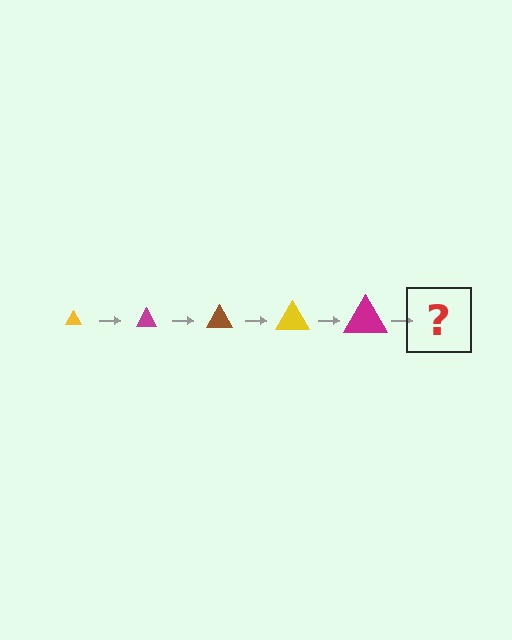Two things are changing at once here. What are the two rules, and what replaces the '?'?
The two rules are that the triangle grows larger each step and the color cycles through yellow, magenta, and brown. The '?' should be a brown triangle, larger than the previous one.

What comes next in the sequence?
The next element should be a brown triangle, larger than the previous one.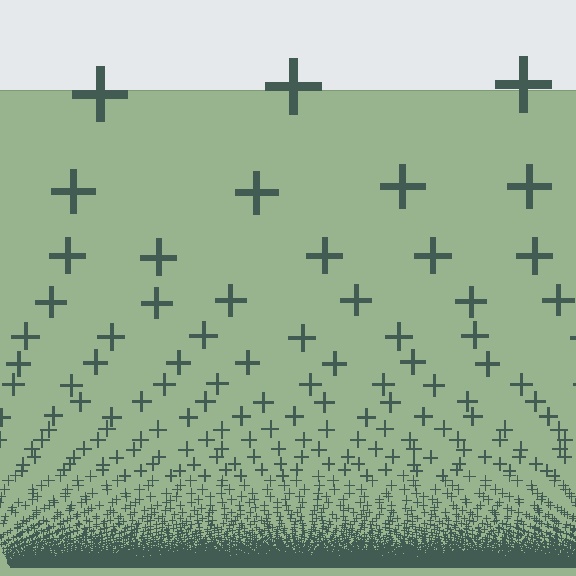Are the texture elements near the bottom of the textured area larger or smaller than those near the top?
Smaller. The gradient is inverted — elements near the bottom are smaller and denser.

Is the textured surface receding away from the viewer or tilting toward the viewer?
The surface appears to tilt toward the viewer. Texture elements get larger and sparser toward the top.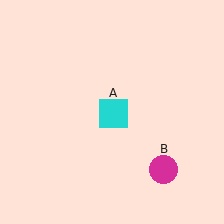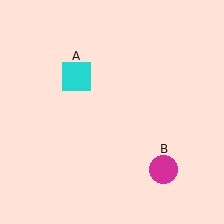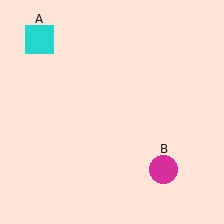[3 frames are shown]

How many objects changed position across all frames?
1 object changed position: cyan square (object A).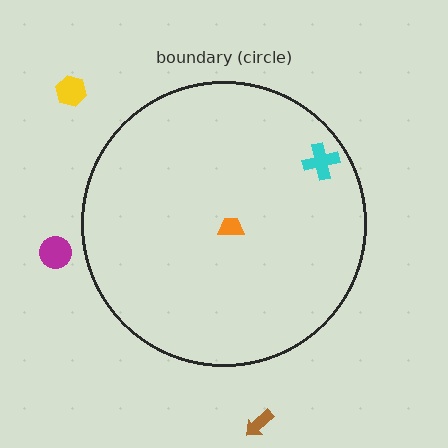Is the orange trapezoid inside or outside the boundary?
Inside.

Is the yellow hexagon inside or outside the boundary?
Outside.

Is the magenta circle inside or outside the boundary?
Outside.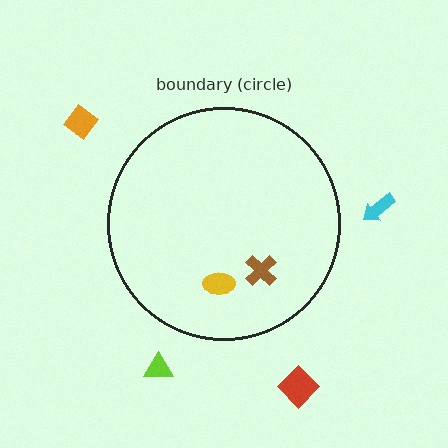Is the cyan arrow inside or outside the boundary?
Outside.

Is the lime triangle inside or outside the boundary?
Outside.